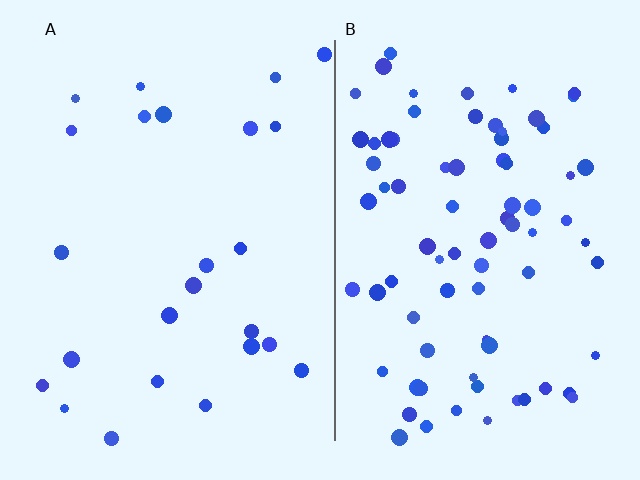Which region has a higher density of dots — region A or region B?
B (the right).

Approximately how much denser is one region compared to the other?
Approximately 3.2× — region B over region A.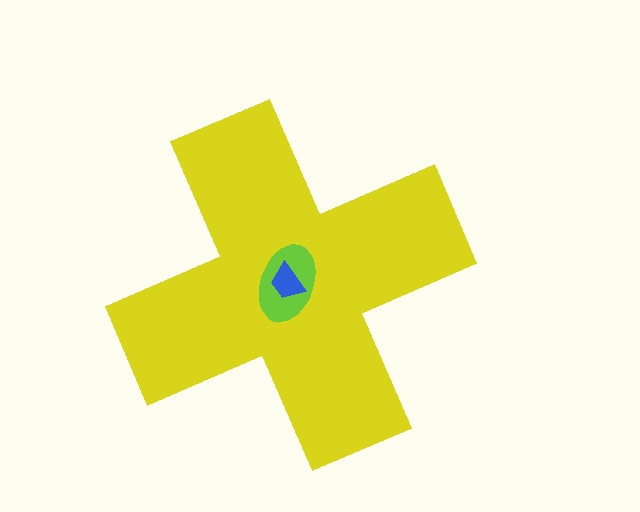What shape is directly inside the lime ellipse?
The blue trapezoid.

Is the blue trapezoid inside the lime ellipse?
Yes.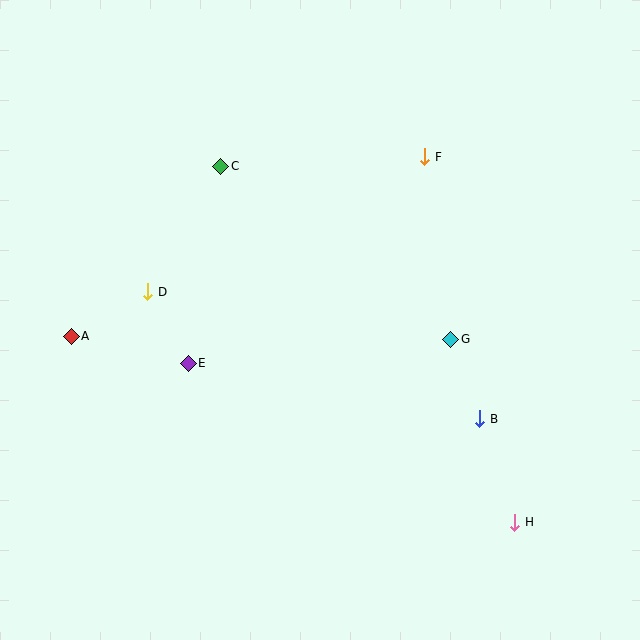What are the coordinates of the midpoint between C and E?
The midpoint between C and E is at (205, 265).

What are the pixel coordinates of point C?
Point C is at (221, 166).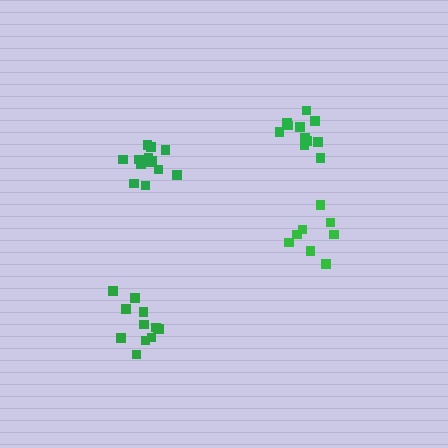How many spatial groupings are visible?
There are 4 spatial groupings.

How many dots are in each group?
Group 1: 13 dots, Group 2: 12 dots, Group 3: 8 dots, Group 4: 11 dots (44 total).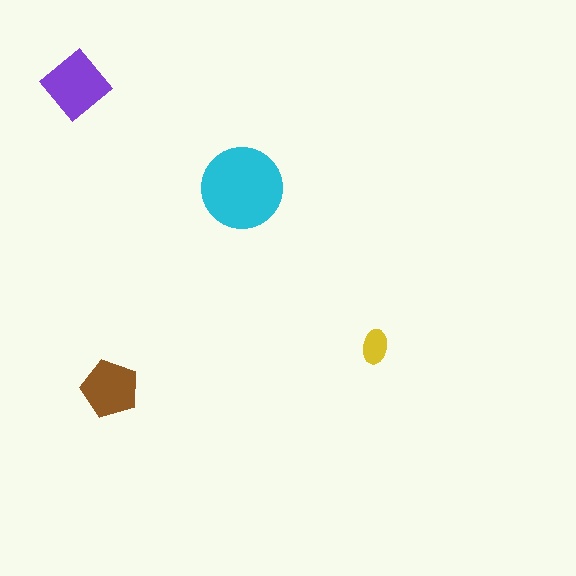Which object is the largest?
The cyan circle.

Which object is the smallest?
The yellow ellipse.